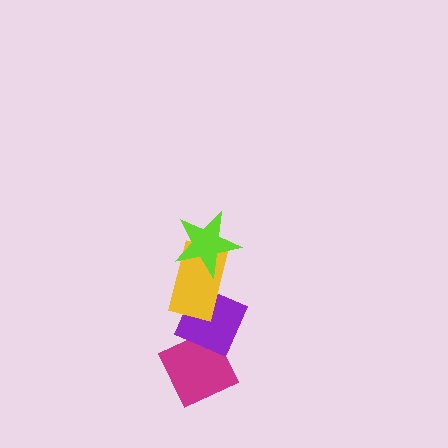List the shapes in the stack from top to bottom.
From top to bottom: the lime star, the yellow rectangle, the purple diamond, the magenta diamond.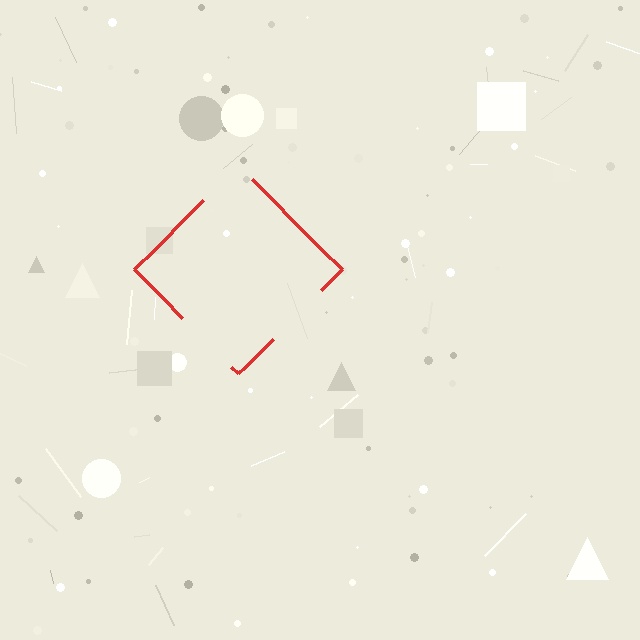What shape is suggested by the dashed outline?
The dashed outline suggests a diamond.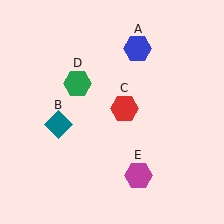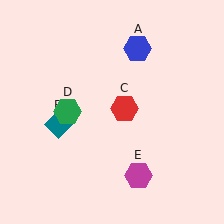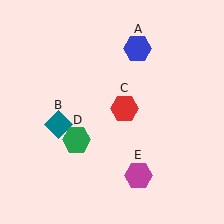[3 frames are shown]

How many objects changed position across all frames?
1 object changed position: green hexagon (object D).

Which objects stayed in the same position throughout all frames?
Blue hexagon (object A) and teal diamond (object B) and red hexagon (object C) and magenta hexagon (object E) remained stationary.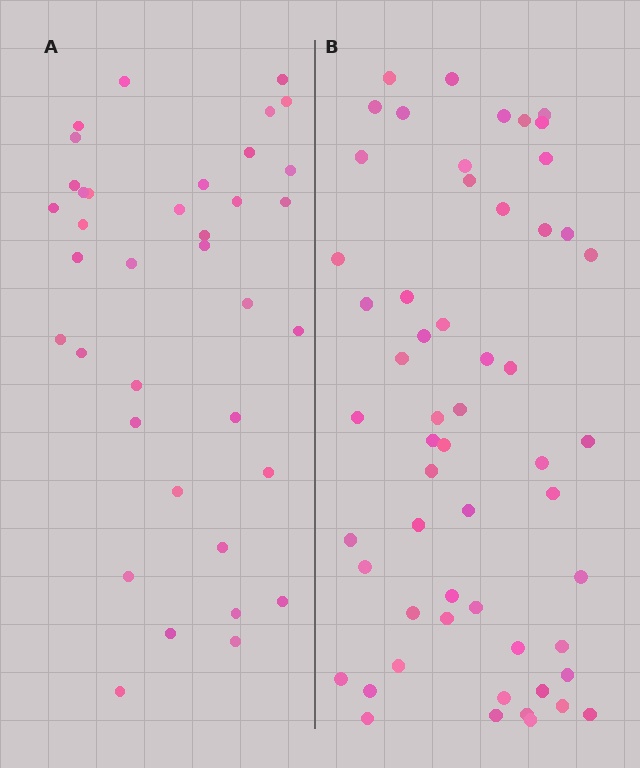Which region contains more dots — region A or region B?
Region B (the right region) has more dots.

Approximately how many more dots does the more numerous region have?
Region B has approximately 20 more dots than region A.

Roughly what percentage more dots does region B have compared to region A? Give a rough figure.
About 50% more.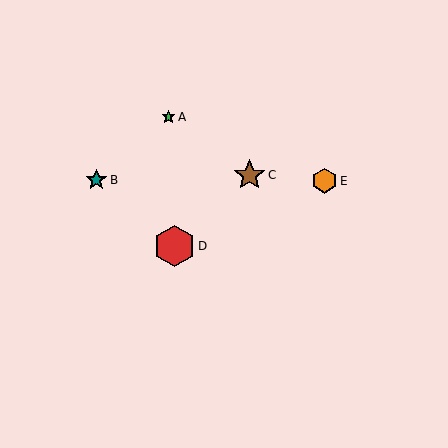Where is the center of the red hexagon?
The center of the red hexagon is at (174, 246).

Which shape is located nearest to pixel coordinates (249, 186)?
The brown star (labeled C) at (250, 175) is nearest to that location.